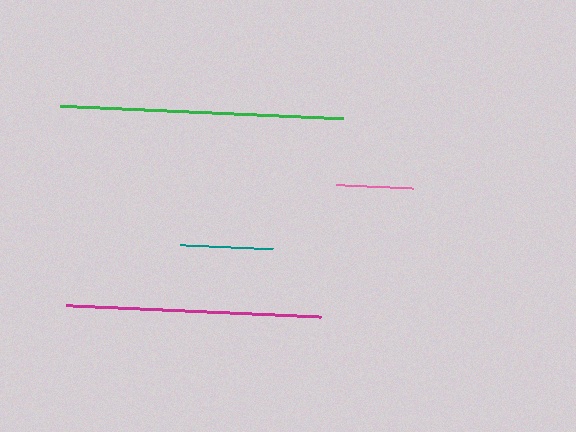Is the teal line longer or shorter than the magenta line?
The magenta line is longer than the teal line.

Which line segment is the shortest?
The pink line is the shortest at approximately 76 pixels.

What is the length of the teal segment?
The teal segment is approximately 93 pixels long.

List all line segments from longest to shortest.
From longest to shortest: green, magenta, teal, pink.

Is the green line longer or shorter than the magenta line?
The green line is longer than the magenta line.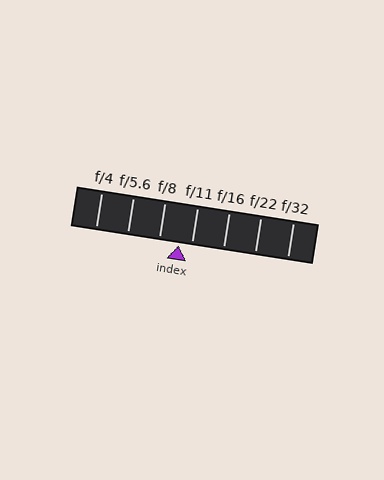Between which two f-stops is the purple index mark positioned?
The index mark is between f/8 and f/11.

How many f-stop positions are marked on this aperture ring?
There are 7 f-stop positions marked.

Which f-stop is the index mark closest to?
The index mark is closest to f/11.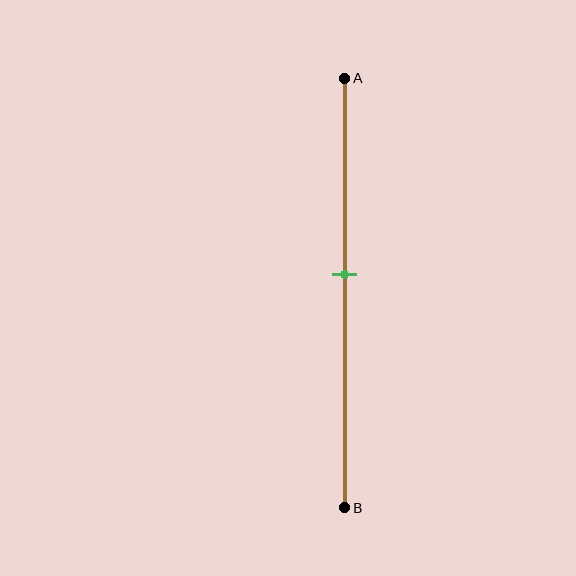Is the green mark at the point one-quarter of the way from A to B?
No, the mark is at about 45% from A, not at the 25% one-quarter point.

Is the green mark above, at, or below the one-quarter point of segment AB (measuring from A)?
The green mark is below the one-quarter point of segment AB.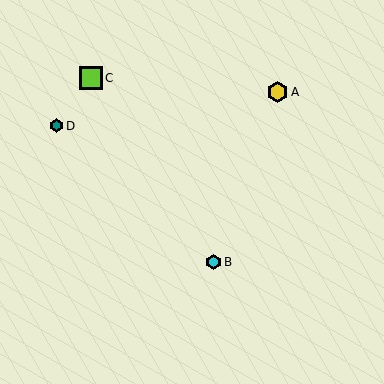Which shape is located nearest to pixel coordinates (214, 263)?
The cyan hexagon (labeled B) at (213, 262) is nearest to that location.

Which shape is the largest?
The lime square (labeled C) is the largest.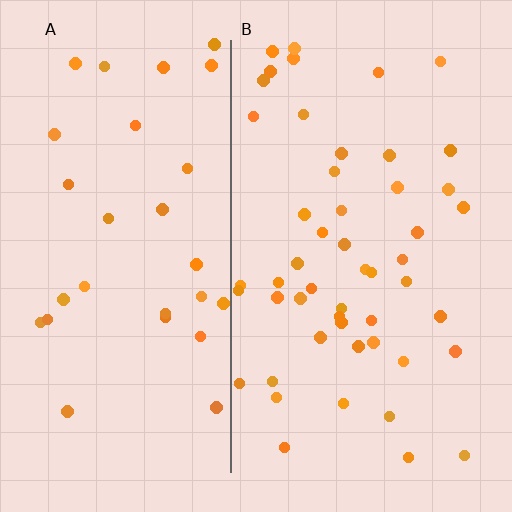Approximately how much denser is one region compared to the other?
Approximately 1.7× — region B over region A.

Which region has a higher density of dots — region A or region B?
B (the right).